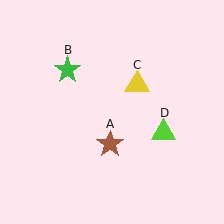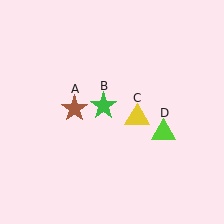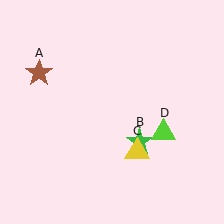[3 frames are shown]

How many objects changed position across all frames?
3 objects changed position: brown star (object A), green star (object B), yellow triangle (object C).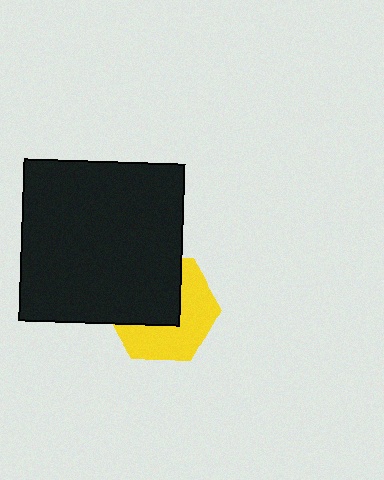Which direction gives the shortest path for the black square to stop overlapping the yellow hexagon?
Moving toward the upper-left gives the shortest separation.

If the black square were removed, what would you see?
You would see the complete yellow hexagon.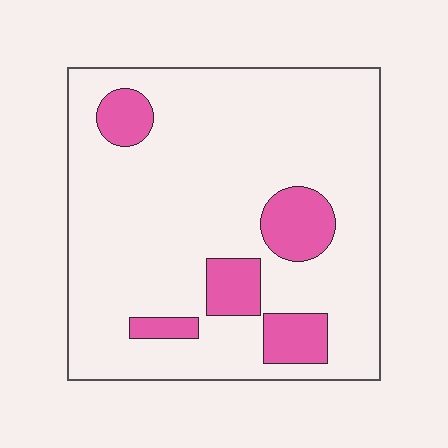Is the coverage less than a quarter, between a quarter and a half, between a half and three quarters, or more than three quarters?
Less than a quarter.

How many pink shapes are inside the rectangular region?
5.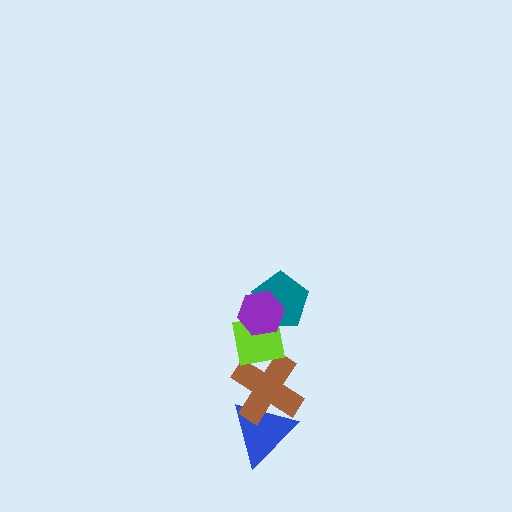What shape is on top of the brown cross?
The lime square is on top of the brown cross.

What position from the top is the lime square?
The lime square is 3rd from the top.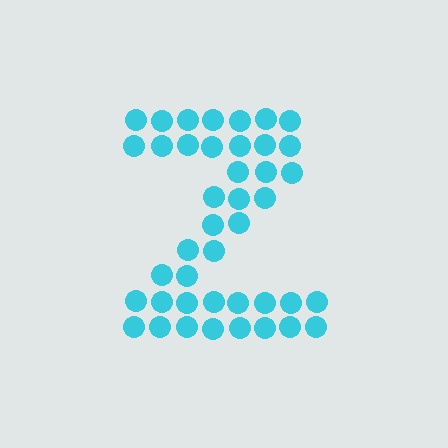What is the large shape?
The large shape is the letter Z.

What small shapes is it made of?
It is made of small circles.